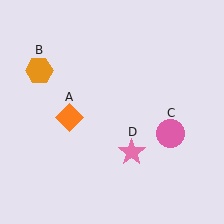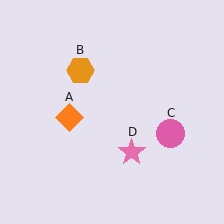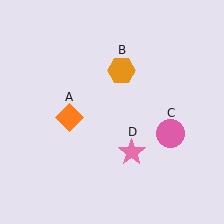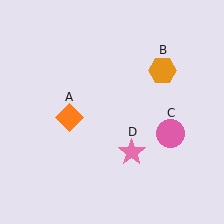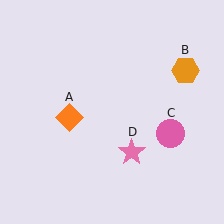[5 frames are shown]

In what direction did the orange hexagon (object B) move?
The orange hexagon (object B) moved right.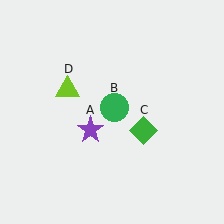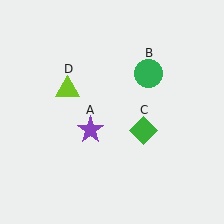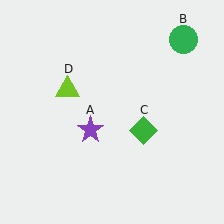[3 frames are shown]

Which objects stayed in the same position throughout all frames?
Purple star (object A) and green diamond (object C) and lime triangle (object D) remained stationary.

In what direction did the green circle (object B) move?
The green circle (object B) moved up and to the right.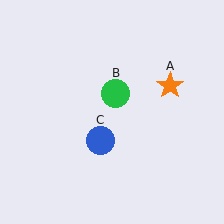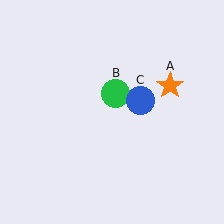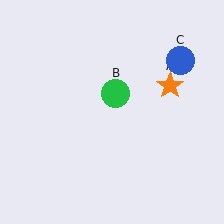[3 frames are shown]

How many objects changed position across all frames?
1 object changed position: blue circle (object C).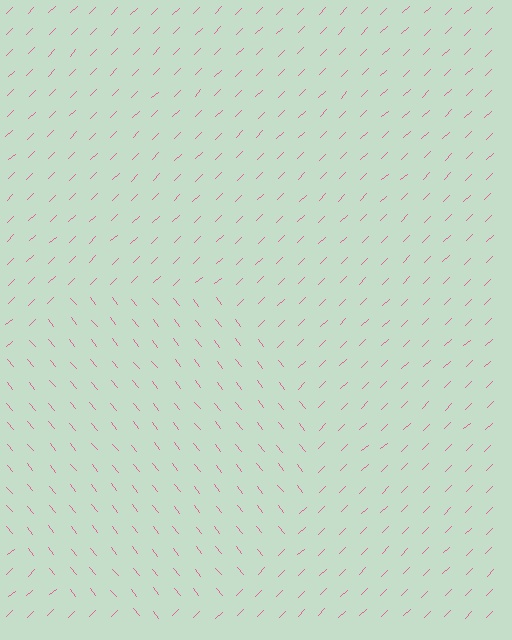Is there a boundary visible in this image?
Yes, there is a texture boundary formed by a change in line orientation.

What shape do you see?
I see a circle.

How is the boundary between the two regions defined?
The boundary is defined purely by a change in line orientation (approximately 84 degrees difference). All lines are the same color and thickness.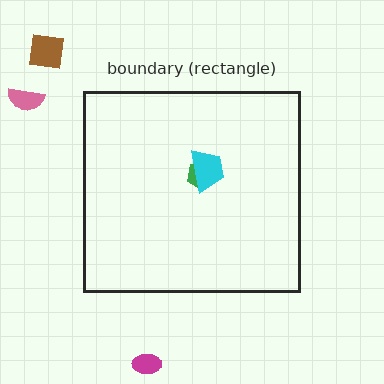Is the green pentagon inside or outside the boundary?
Inside.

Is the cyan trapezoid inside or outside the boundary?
Inside.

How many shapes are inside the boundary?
2 inside, 3 outside.